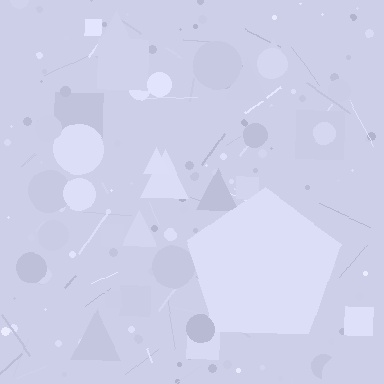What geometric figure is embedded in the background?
A pentagon is embedded in the background.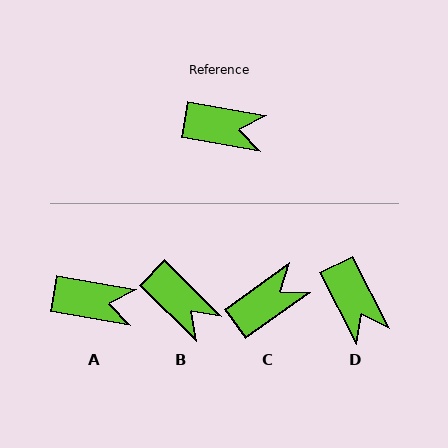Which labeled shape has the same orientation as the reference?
A.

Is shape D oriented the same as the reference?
No, it is off by about 53 degrees.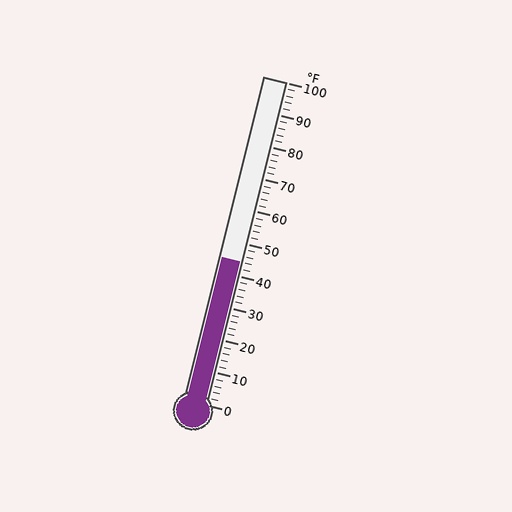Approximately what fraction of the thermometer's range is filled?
The thermometer is filled to approximately 45% of its range.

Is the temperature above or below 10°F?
The temperature is above 10°F.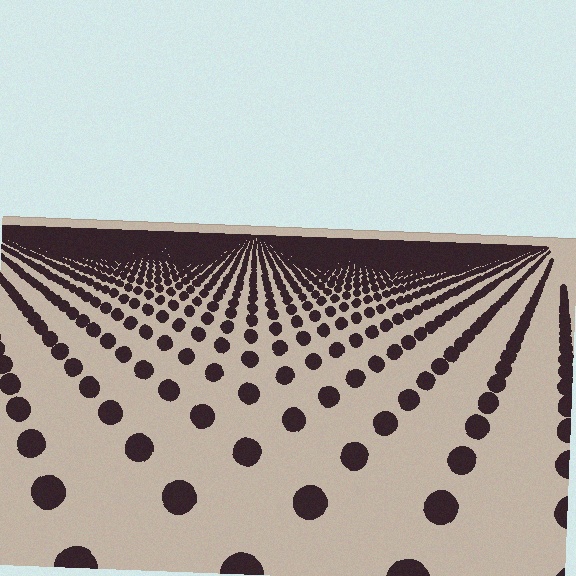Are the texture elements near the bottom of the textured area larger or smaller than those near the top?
Larger. Near the bottom, elements are closer to the viewer and appear at a bigger on-screen size.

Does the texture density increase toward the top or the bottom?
Density increases toward the top.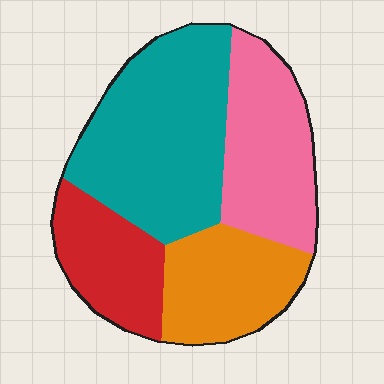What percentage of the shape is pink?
Pink covers 25% of the shape.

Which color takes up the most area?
Teal, at roughly 40%.